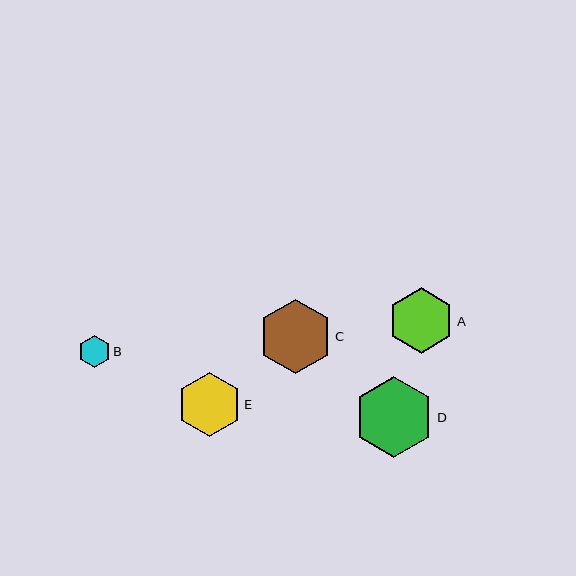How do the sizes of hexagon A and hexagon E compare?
Hexagon A and hexagon E are approximately the same size.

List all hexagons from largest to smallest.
From largest to smallest: D, C, A, E, B.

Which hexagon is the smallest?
Hexagon B is the smallest with a size of approximately 32 pixels.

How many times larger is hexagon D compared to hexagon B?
Hexagon D is approximately 2.5 times the size of hexagon B.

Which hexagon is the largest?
Hexagon D is the largest with a size of approximately 80 pixels.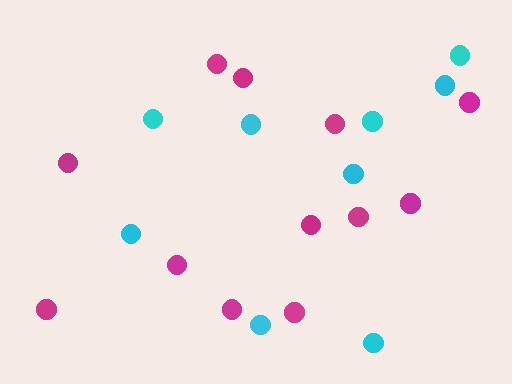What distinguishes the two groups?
There are 2 groups: one group of magenta circles (12) and one group of cyan circles (9).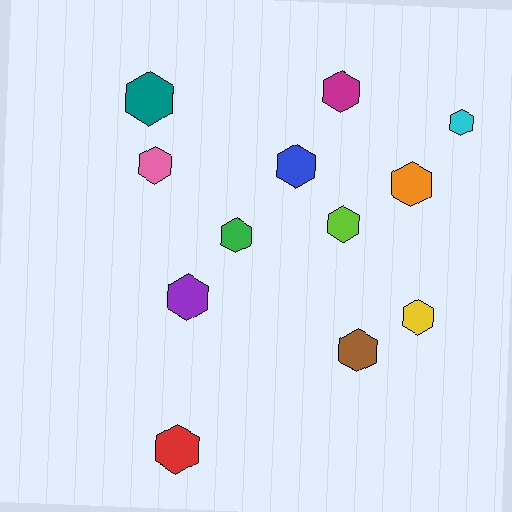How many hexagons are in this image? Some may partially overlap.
There are 12 hexagons.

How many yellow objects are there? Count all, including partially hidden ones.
There is 1 yellow object.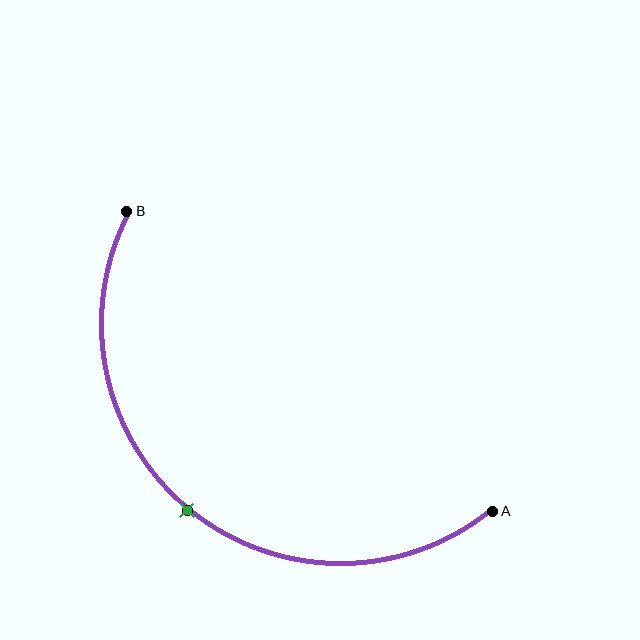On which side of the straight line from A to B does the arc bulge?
The arc bulges below and to the left of the straight line connecting A and B.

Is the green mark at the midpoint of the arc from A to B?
Yes. The green mark lies on the arc at equal arc-length from both A and B — it is the arc midpoint.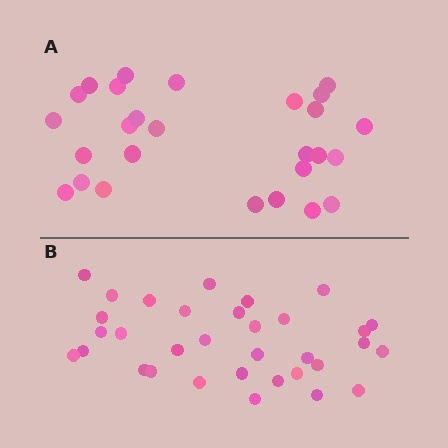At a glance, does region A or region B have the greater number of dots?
Region B (the bottom region) has more dots.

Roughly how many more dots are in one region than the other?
Region B has about 6 more dots than region A.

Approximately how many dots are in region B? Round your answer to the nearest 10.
About 30 dots. (The exact count is 33, which rounds to 30.)